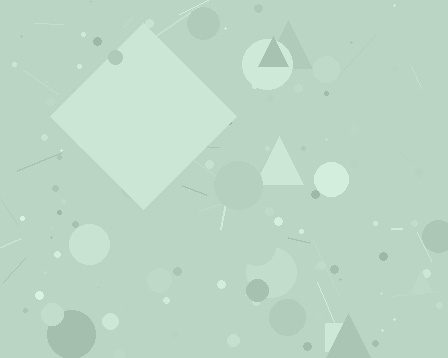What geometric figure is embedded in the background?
A diamond is embedded in the background.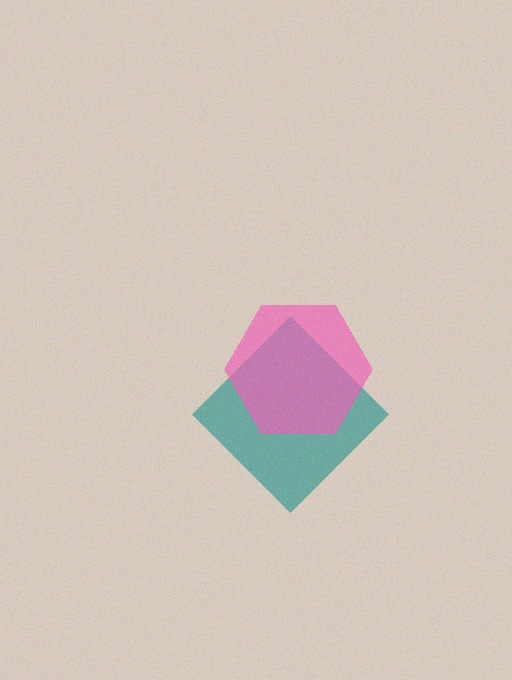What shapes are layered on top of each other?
The layered shapes are: a teal diamond, a pink hexagon.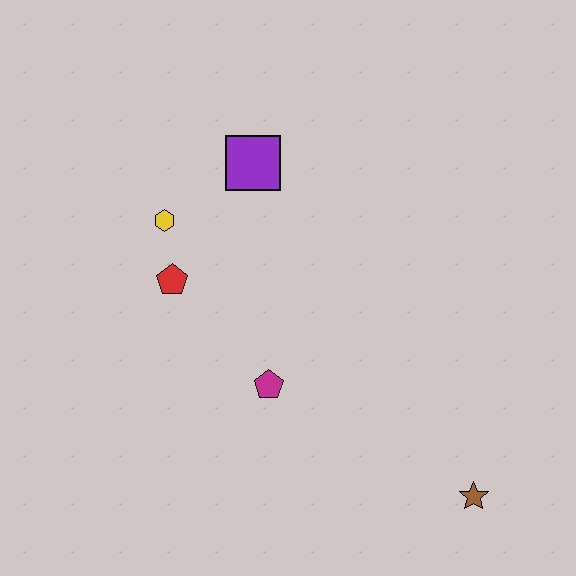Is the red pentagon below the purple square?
Yes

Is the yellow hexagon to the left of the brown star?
Yes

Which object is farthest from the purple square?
The brown star is farthest from the purple square.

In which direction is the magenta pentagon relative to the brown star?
The magenta pentagon is to the left of the brown star.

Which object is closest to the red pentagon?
The yellow hexagon is closest to the red pentagon.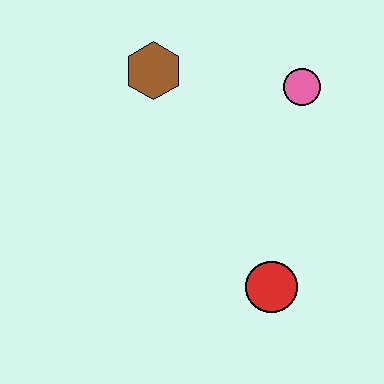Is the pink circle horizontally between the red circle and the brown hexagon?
No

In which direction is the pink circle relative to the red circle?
The pink circle is above the red circle.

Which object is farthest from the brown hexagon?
The red circle is farthest from the brown hexagon.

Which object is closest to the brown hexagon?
The pink circle is closest to the brown hexagon.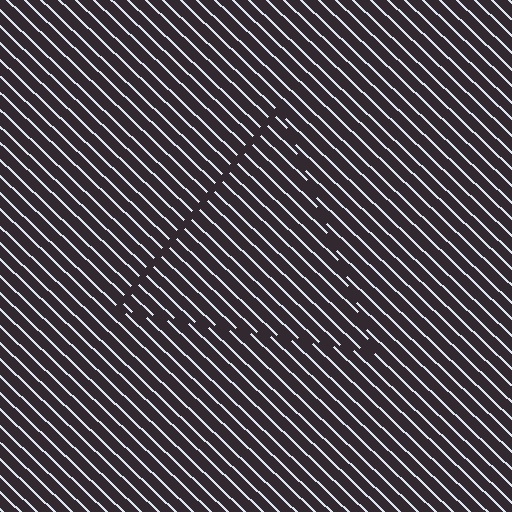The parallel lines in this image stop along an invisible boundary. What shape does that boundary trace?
An illusory triangle. The interior of the shape contains the same grating, shifted by half a period — the contour is defined by the phase discontinuity where line-ends from the inner and outer gratings abut.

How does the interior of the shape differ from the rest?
The interior of the shape contains the same grating, shifted by half a period — the contour is defined by the phase discontinuity where line-ends from the inner and outer gratings abut.